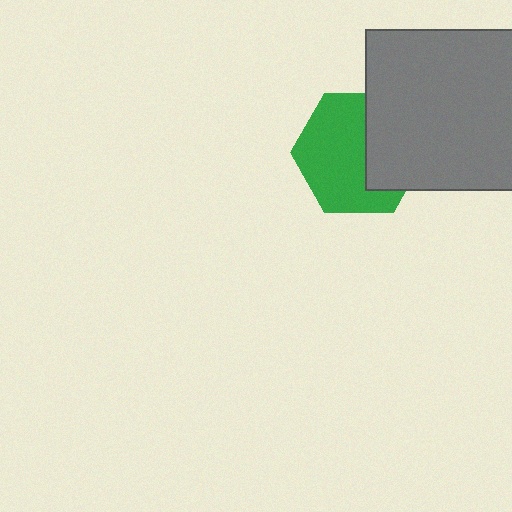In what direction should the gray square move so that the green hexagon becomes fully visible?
The gray square should move right. That is the shortest direction to clear the overlap and leave the green hexagon fully visible.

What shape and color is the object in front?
The object in front is a gray square.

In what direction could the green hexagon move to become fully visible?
The green hexagon could move left. That would shift it out from behind the gray square entirely.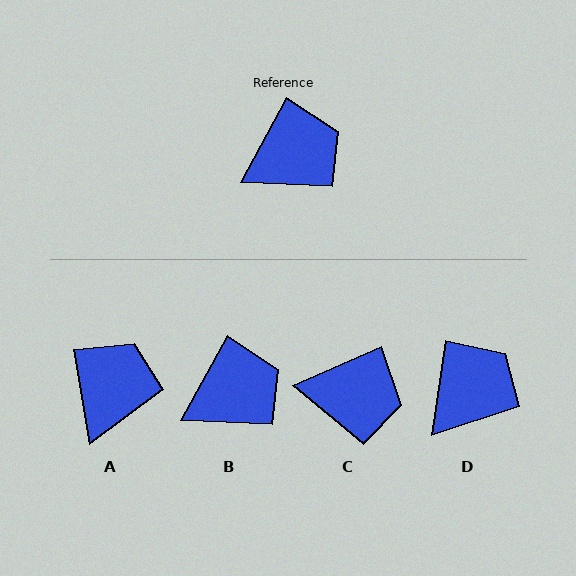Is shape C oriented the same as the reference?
No, it is off by about 38 degrees.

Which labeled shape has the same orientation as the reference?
B.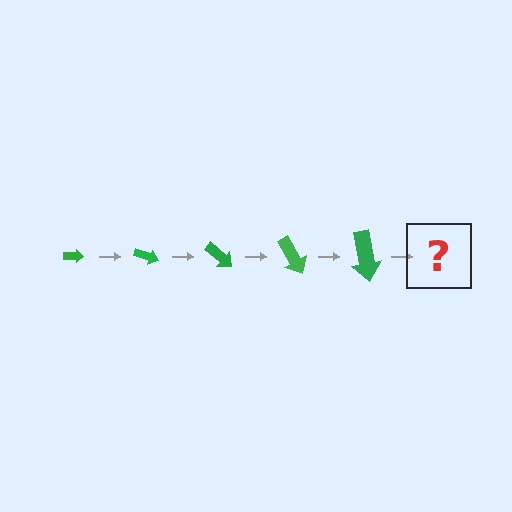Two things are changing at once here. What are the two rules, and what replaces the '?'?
The two rules are that the arrow grows larger each step and it rotates 20 degrees each step. The '?' should be an arrow, larger than the previous one and rotated 100 degrees from the start.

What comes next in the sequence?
The next element should be an arrow, larger than the previous one and rotated 100 degrees from the start.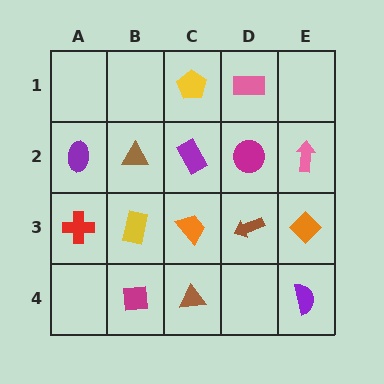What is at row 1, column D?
A pink rectangle.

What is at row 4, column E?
A purple semicircle.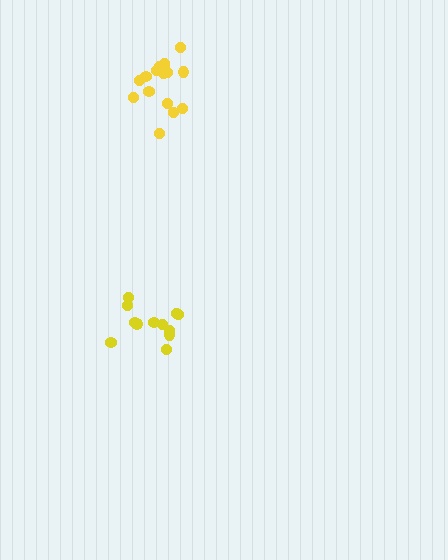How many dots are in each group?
Group 1: 12 dots, Group 2: 16 dots (28 total).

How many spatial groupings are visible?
There are 2 spatial groupings.